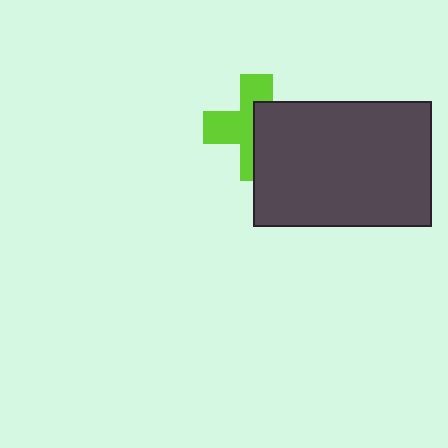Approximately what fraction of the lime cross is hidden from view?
Roughly 46% of the lime cross is hidden behind the dark gray rectangle.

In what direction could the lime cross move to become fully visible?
The lime cross could move left. That would shift it out from behind the dark gray rectangle entirely.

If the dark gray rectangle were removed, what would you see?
You would see the complete lime cross.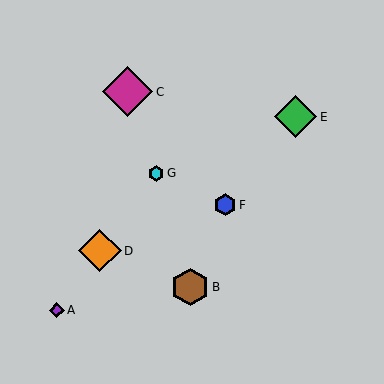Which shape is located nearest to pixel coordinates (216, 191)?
The blue hexagon (labeled F) at (225, 205) is nearest to that location.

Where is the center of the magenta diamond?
The center of the magenta diamond is at (128, 92).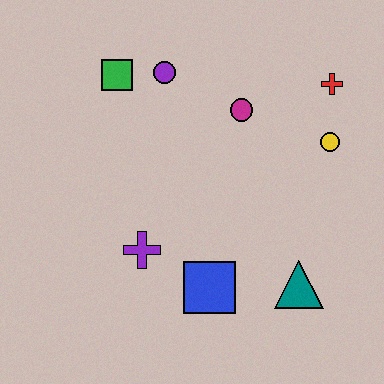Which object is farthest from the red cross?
The purple cross is farthest from the red cross.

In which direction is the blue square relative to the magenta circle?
The blue square is below the magenta circle.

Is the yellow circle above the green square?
No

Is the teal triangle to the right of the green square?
Yes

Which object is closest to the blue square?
The purple cross is closest to the blue square.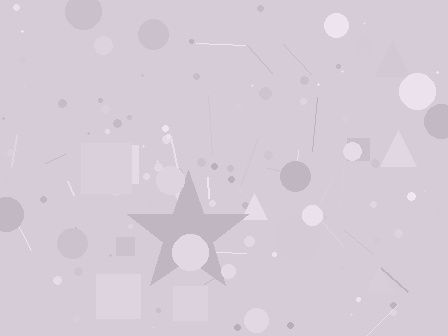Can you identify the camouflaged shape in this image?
The camouflaged shape is a star.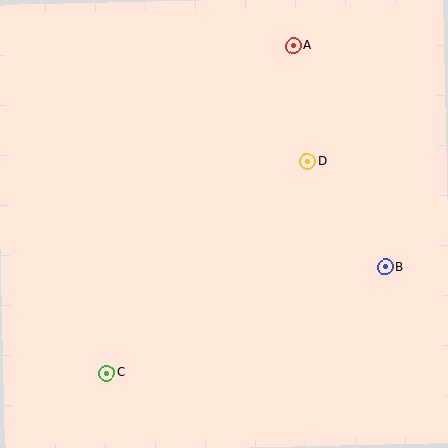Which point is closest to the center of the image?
Point D at (308, 161) is closest to the center.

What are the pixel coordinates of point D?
Point D is at (308, 161).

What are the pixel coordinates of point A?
Point A is at (293, 46).